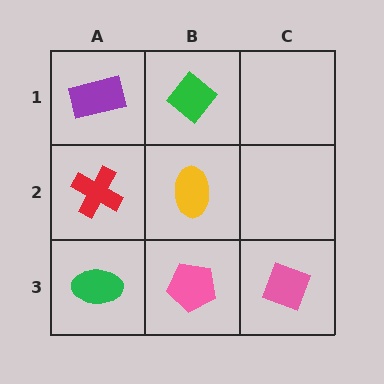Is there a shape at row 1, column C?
No, that cell is empty.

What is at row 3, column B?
A pink pentagon.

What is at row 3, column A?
A green ellipse.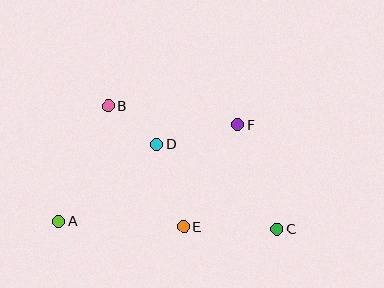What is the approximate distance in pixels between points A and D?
The distance between A and D is approximately 124 pixels.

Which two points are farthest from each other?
Points A and C are farthest from each other.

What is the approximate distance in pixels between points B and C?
The distance between B and C is approximately 209 pixels.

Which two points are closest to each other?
Points B and D are closest to each other.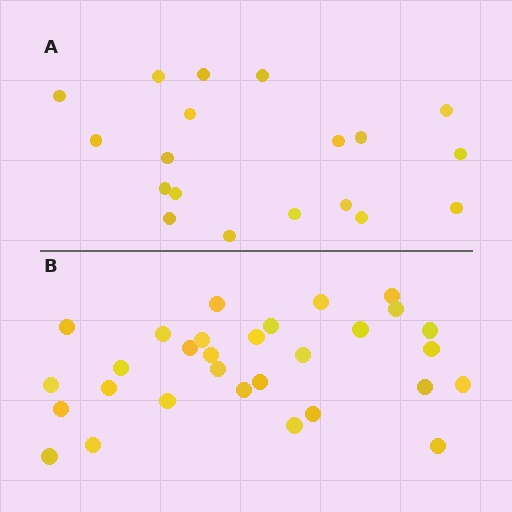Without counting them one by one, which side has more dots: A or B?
Region B (the bottom region) has more dots.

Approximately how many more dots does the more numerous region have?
Region B has roughly 12 or so more dots than region A.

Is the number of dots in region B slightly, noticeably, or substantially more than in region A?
Region B has substantially more. The ratio is roughly 1.6 to 1.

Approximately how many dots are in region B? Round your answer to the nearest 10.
About 30 dots.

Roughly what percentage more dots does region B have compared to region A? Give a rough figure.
About 60% more.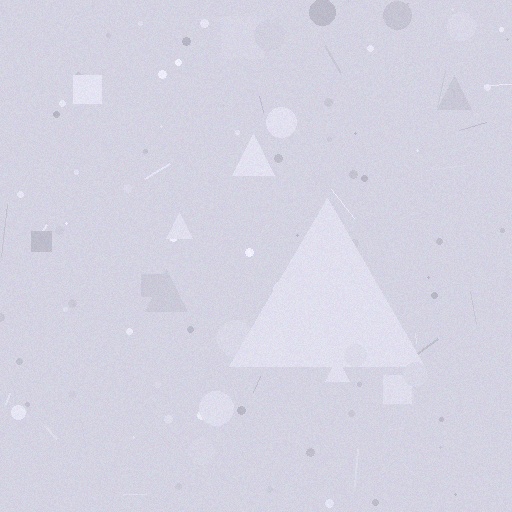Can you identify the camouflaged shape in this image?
The camouflaged shape is a triangle.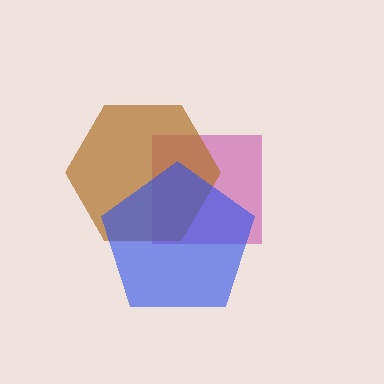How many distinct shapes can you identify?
There are 3 distinct shapes: a magenta square, a brown hexagon, a blue pentagon.